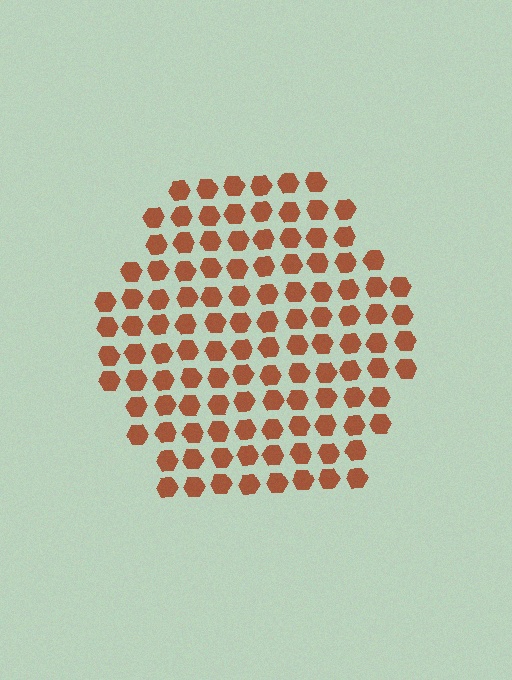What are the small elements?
The small elements are hexagons.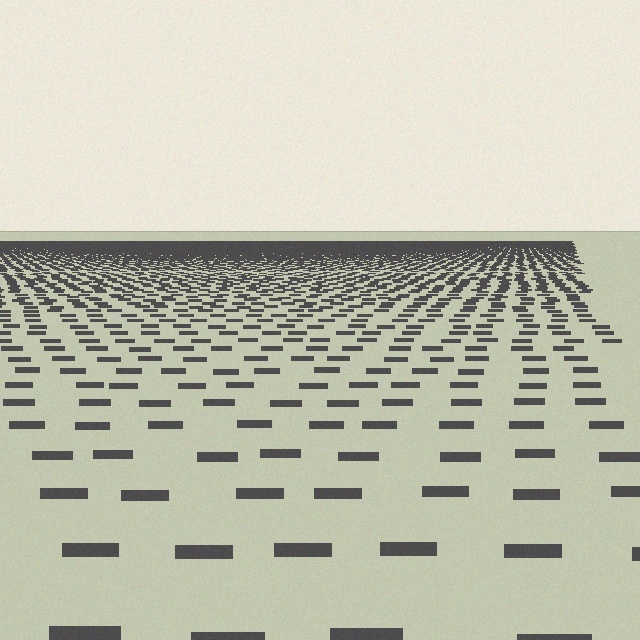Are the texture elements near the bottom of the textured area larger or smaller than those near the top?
Larger. Near the bottom, elements are closer to the viewer and appear at a bigger on-screen size.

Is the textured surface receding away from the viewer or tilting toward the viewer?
The surface is receding away from the viewer. Texture elements get smaller and denser toward the top.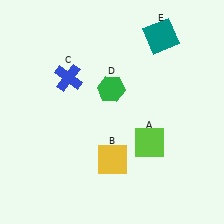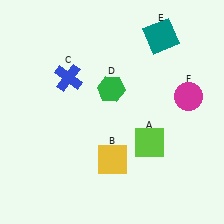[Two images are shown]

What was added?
A magenta circle (F) was added in Image 2.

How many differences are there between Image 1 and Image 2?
There is 1 difference between the two images.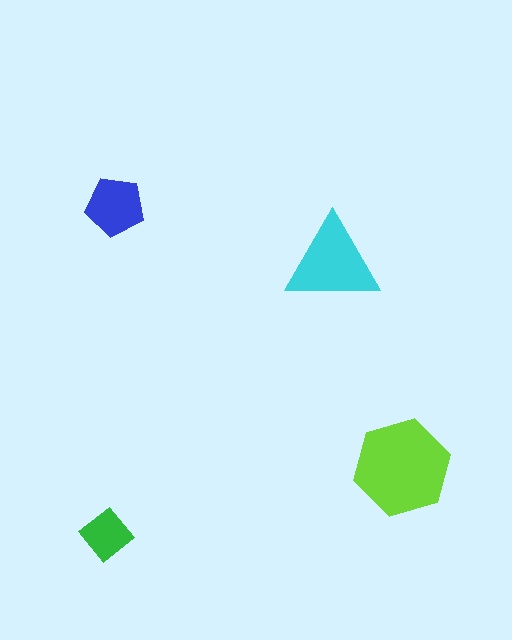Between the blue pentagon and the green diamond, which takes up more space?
The blue pentagon.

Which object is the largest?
The lime hexagon.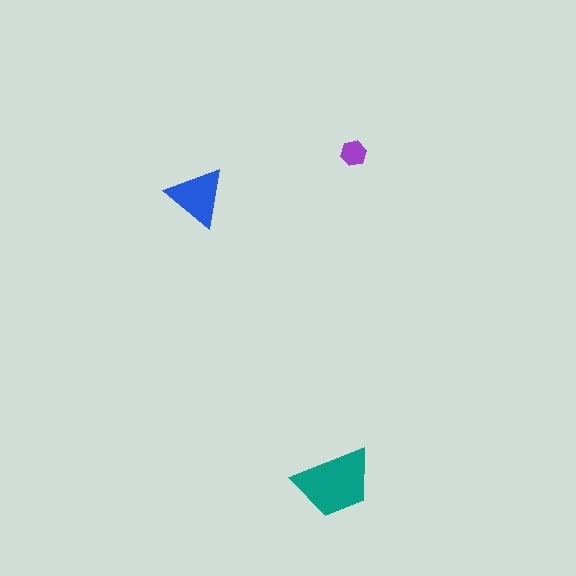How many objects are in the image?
There are 3 objects in the image.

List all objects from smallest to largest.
The purple hexagon, the blue triangle, the teal trapezoid.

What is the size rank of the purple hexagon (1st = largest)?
3rd.